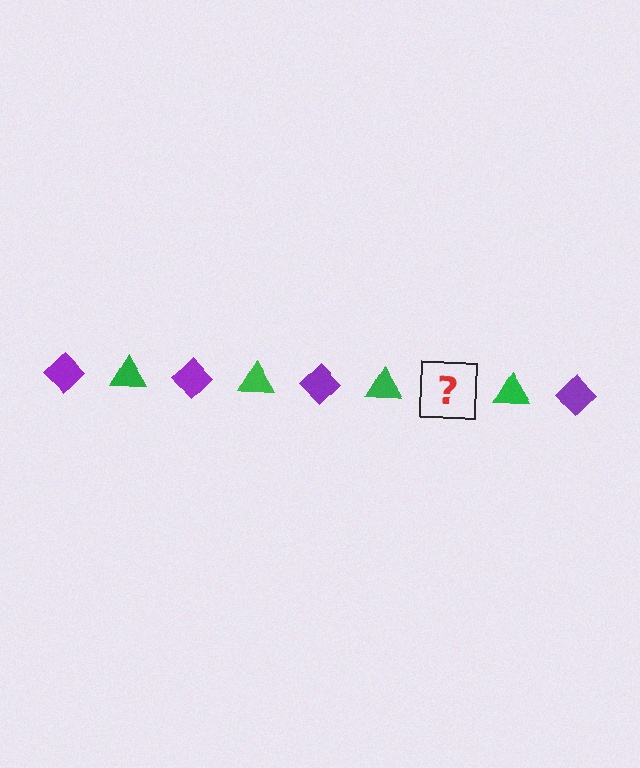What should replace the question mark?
The question mark should be replaced with a purple diamond.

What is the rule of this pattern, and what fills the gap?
The rule is that the pattern alternates between purple diamond and green triangle. The gap should be filled with a purple diamond.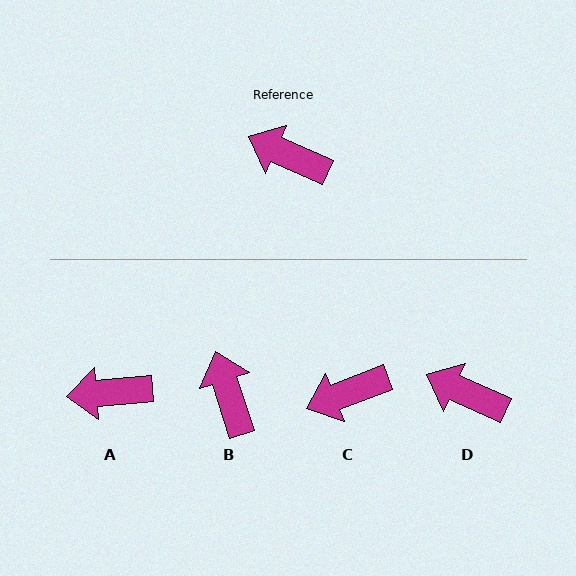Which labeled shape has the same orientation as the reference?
D.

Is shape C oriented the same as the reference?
No, it is off by about 45 degrees.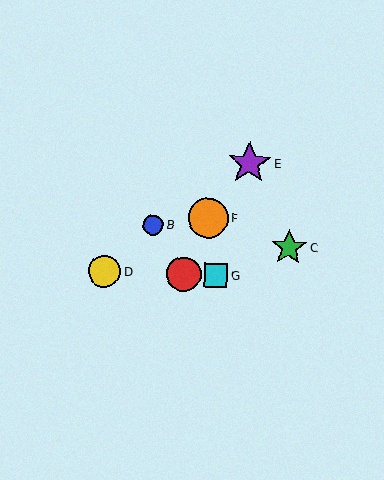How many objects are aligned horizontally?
3 objects (A, D, G) are aligned horizontally.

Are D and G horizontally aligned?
Yes, both are at y≈271.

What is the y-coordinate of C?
Object C is at y≈248.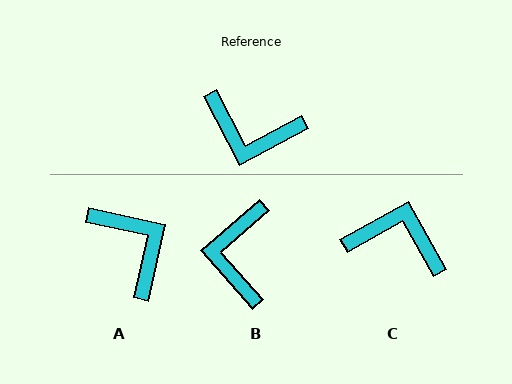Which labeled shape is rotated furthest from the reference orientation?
C, about 178 degrees away.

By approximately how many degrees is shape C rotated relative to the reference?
Approximately 178 degrees clockwise.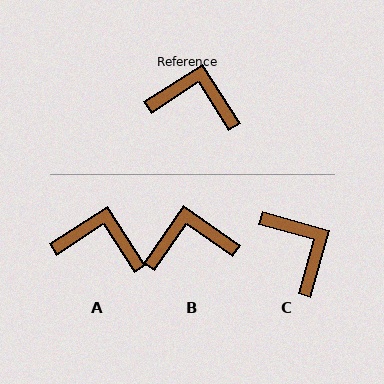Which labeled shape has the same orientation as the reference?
A.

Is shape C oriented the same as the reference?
No, it is off by about 48 degrees.